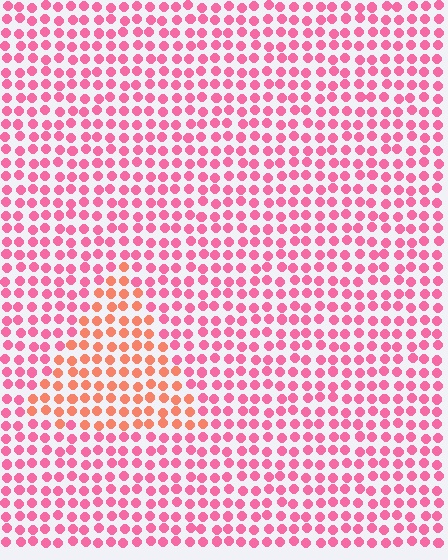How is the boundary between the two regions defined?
The boundary is defined purely by a slight shift in hue (about 36 degrees). Spacing, size, and orientation are identical on both sides.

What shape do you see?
I see a triangle.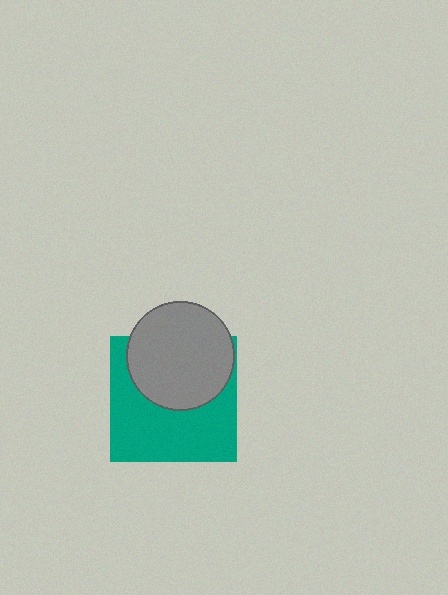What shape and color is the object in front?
The object in front is a gray circle.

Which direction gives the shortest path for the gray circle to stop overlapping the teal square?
Moving up gives the shortest separation.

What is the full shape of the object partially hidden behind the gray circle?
The partially hidden object is a teal square.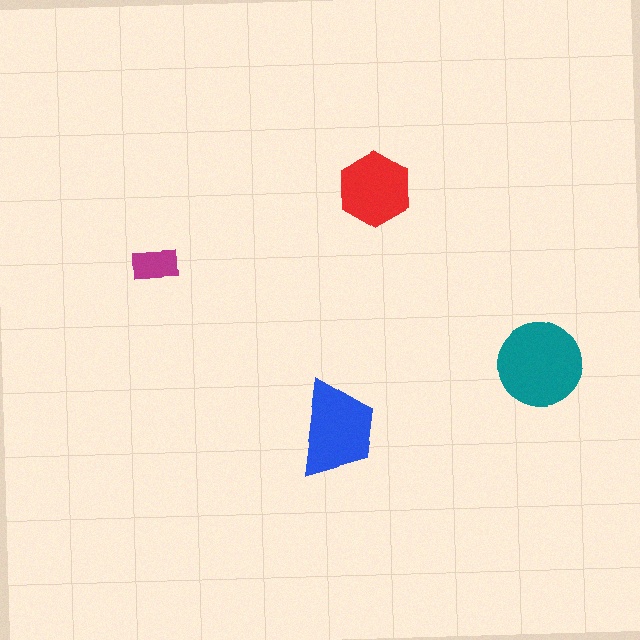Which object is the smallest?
The magenta rectangle.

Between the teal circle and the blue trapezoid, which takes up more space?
The teal circle.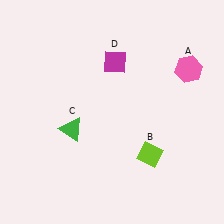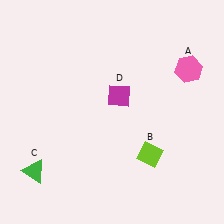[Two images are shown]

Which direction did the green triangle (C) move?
The green triangle (C) moved down.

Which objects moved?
The objects that moved are: the green triangle (C), the magenta diamond (D).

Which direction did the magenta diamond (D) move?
The magenta diamond (D) moved down.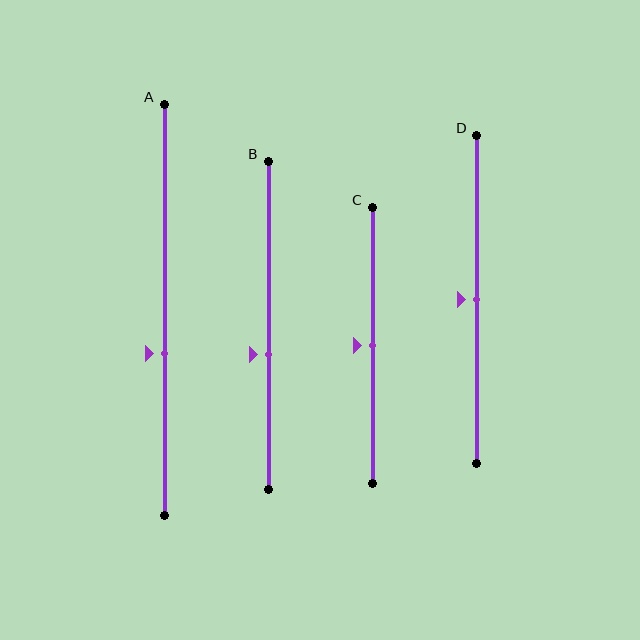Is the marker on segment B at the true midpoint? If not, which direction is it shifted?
No, the marker on segment B is shifted downward by about 9% of the segment length.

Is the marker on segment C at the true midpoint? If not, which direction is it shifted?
Yes, the marker on segment C is at the true midpoint.